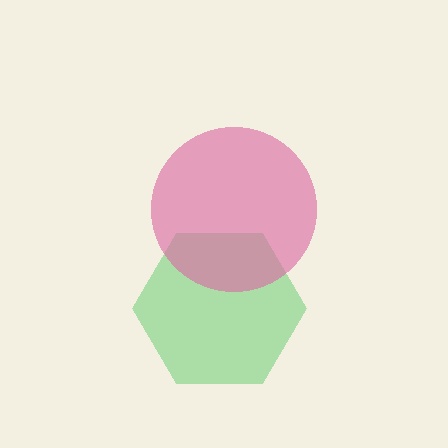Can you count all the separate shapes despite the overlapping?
Yes, there are 2 separate shapes.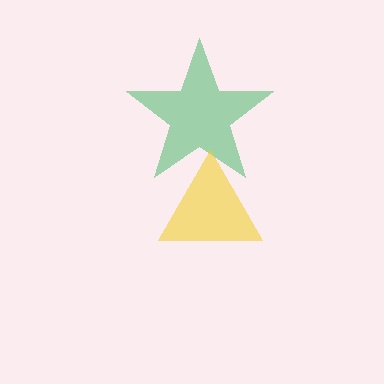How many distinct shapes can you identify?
There are 2 distinct shapes: a green star, a yellow triangle.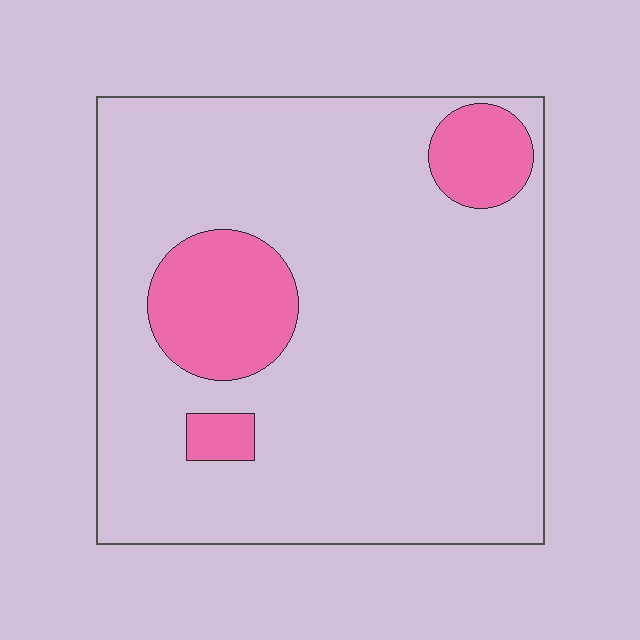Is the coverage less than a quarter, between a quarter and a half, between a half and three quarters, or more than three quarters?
Less than a quarter.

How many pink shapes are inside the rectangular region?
3.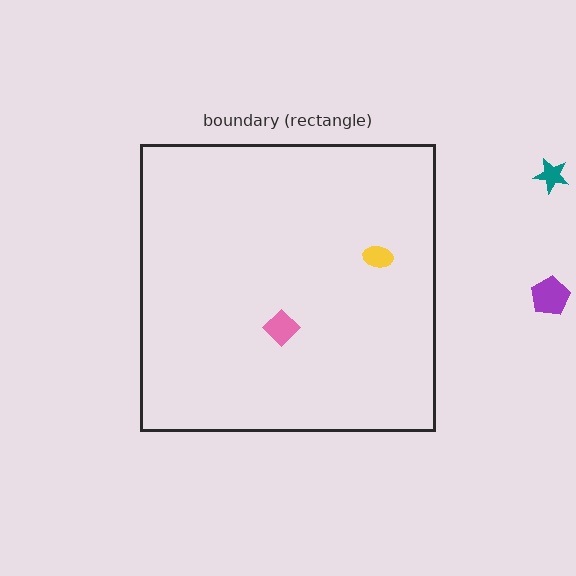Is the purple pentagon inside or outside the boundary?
Outside.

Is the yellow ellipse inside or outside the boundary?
Inside.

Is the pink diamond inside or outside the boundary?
Inside.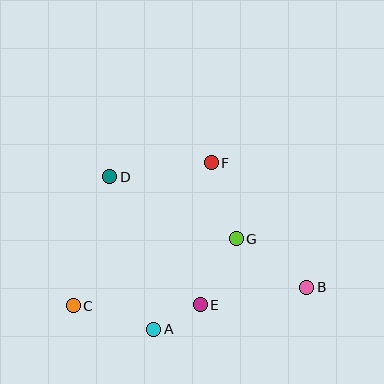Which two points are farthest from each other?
Points B and C are farthest from each other.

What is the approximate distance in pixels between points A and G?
The distance between A and G is approximately 122 pixels.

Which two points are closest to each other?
Points A and E are closest to each other.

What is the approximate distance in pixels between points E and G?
The distance between E and G is approximately 75 pixels.